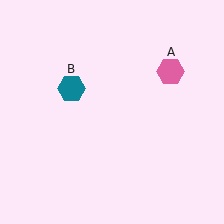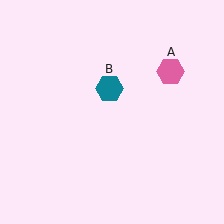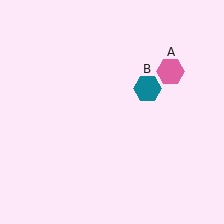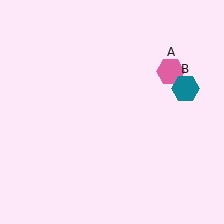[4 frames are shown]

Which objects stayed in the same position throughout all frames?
Pink hexagon (object A) remained stationary.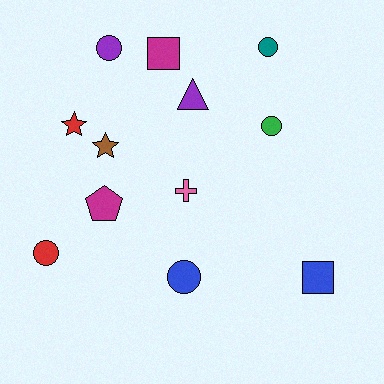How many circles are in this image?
There are 5 circles.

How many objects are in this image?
There are 12 objects.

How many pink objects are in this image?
There is 1 pink object.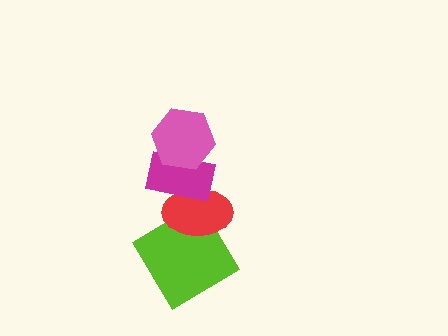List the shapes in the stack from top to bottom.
From top to bottom: the pink hexagon, the magenta rectangle, the red ellipse, the lime diamond.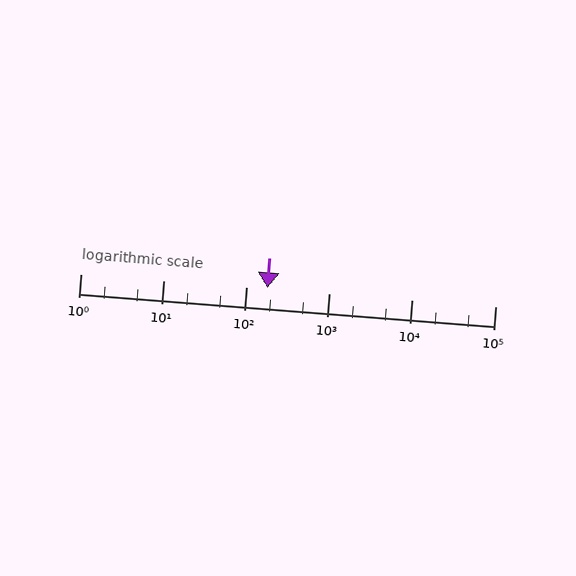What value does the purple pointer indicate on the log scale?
The pointer indicates approximately 180.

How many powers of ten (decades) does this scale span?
The scale spans 5 decades, from 1 to 100000.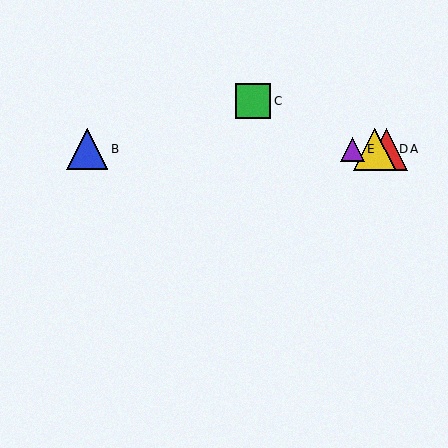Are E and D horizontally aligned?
Yes, both are at y≈149.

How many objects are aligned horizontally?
4 objects (A, B, D, E) are aligned horizontally.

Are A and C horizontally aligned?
No, A is at y≈149 and C is at y≈101.